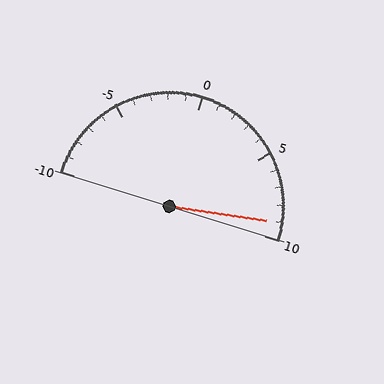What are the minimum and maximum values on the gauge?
The gauge ranges from -10 to 10.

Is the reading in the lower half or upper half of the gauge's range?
The reading is in the upper half of the range (-10 to 10).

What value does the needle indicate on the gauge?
The needle indicates approximately 9.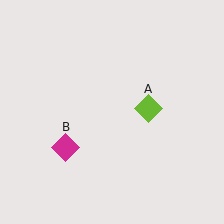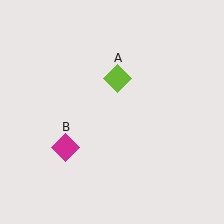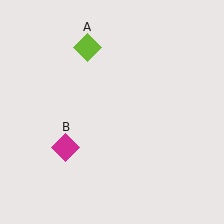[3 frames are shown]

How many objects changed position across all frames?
1 object changed position: lime diamond (object A).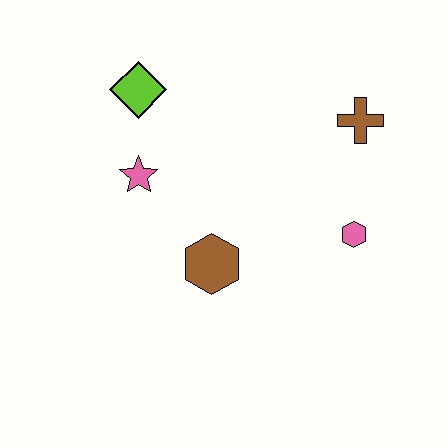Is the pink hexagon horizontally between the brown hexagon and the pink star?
No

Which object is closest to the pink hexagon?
The brown cross is closest to the pink hexagon.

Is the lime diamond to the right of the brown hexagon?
No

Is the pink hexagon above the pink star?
No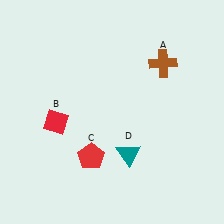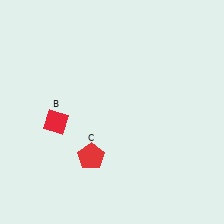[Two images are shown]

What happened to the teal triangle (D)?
The teal triangle (D) was removed in Image 2. It was in the bottom-right area of Image 1.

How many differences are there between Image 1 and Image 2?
There are 2 differences between the two images.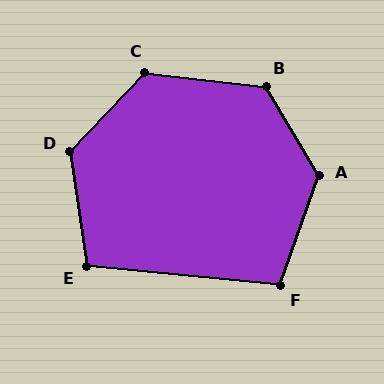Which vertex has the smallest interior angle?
F, at approximately 104 degrees.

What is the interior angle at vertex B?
Approximately 128 degrees (obtuse).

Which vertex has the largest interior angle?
A, at approximately 129 degrees.